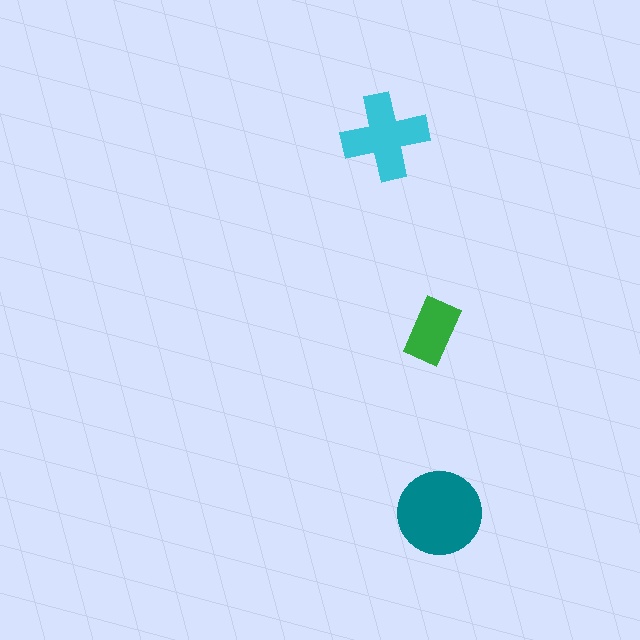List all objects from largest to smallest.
The teal circle, the cyan cross, the green rectangle.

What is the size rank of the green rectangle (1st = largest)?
3rd.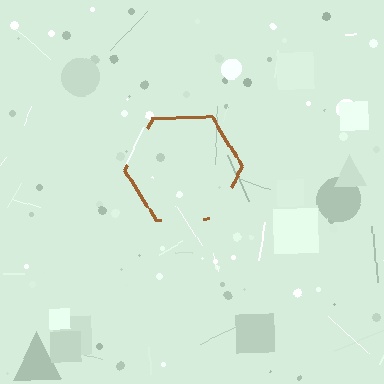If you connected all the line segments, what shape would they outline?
They would outline a hexagon.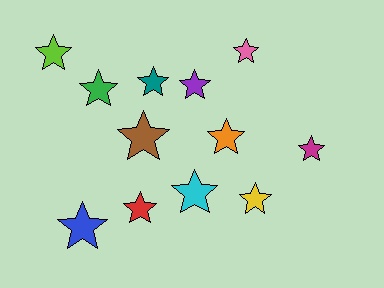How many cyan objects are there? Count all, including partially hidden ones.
There is 1 cyan object.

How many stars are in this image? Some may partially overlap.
There are 12 stars.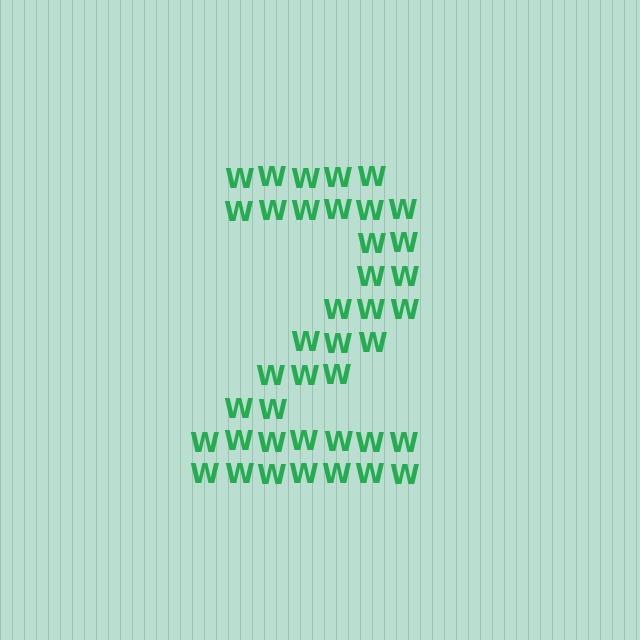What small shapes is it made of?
It is made of small letter W's.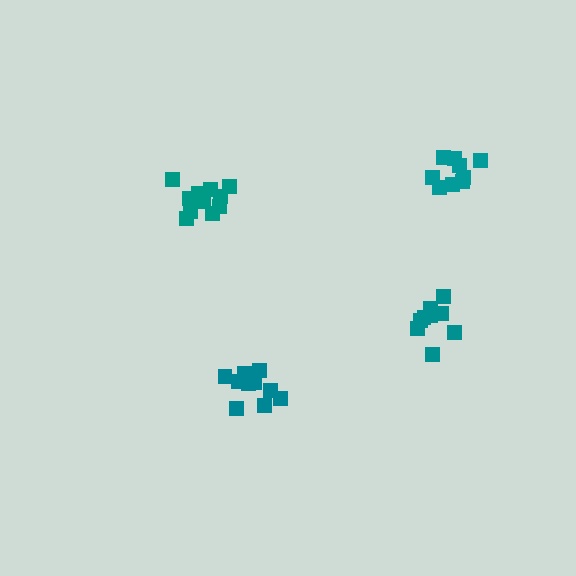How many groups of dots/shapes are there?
There are 4 groups.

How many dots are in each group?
Group 1: 9 dots, Group 2: 9 dots, Group 3: 12 dots, Group 4: 12 dots (42 total).